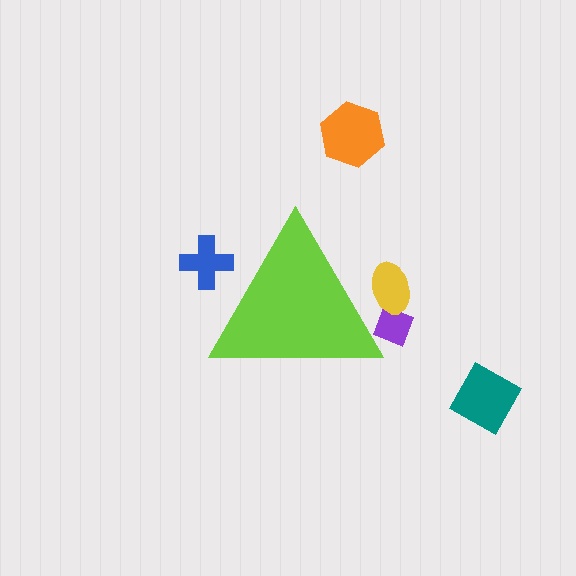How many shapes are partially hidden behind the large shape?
3 shapes are partially hidden.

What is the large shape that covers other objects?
A lime triangle.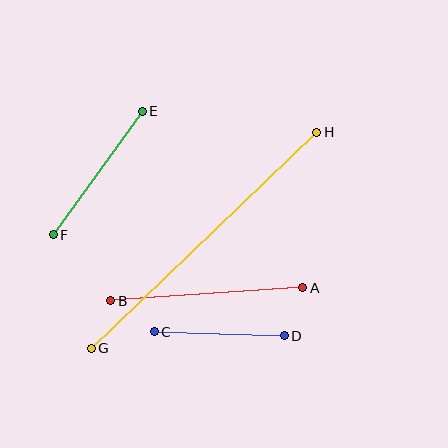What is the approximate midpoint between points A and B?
The midpoint is at approximately (207, 294) pixels.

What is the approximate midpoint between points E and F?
The midpoint is at approximately (98, 173) pixels.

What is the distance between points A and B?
The distance is approximately 192 pixels.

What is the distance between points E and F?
The distance is approximately 152 pixels.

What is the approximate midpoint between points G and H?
The midpoint is at approximately (204, 240) pixels.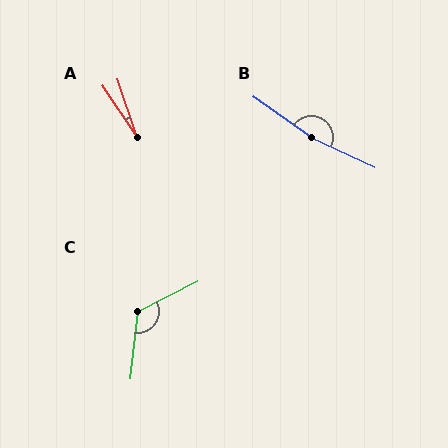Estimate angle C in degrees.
Approximately 123 degrees.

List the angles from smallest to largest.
A (16°), C (123°), B (170°).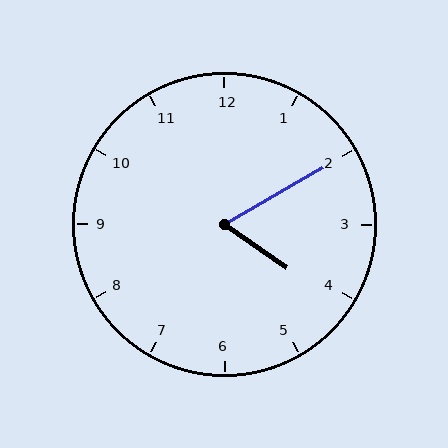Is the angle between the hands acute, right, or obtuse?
It is acute.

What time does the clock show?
4:10.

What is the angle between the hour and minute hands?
Approximately 65 degrees.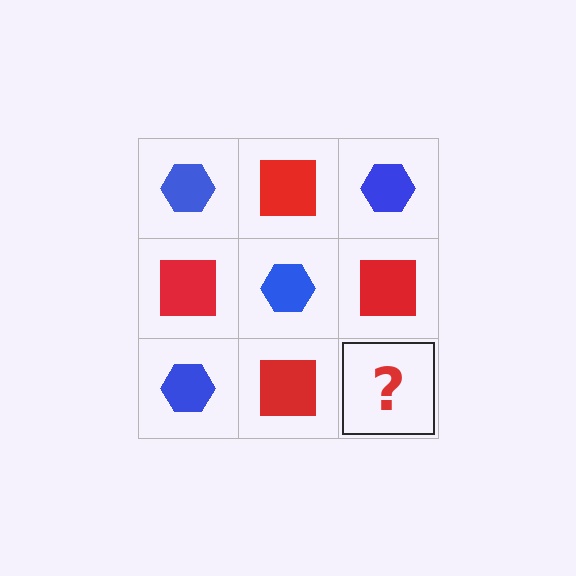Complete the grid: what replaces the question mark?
The question mark should be replaced with a blue hexagon.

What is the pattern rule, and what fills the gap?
The rule is that it alternates blue hexagon and red square in a checkerboard pattern. The gap should be filled with a blue hexagon.